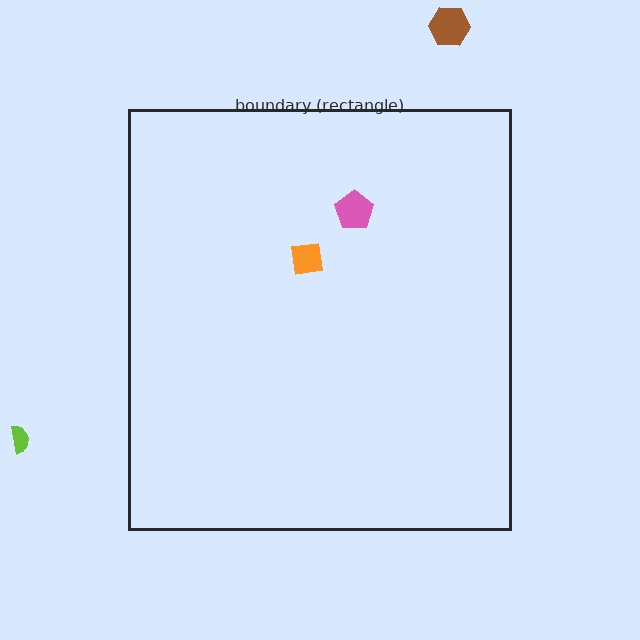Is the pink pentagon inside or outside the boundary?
Inside.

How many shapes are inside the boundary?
2 inside, 2 outside.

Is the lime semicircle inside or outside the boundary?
Outside.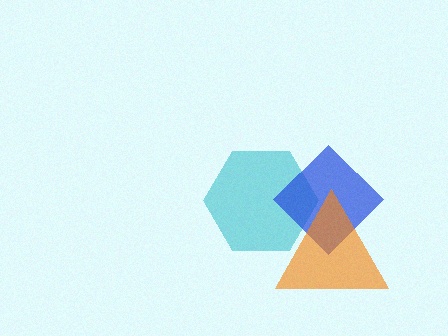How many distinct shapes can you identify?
There are 3 distinct shapes: a cyan hexagon, a blue diamond, an orange triangle.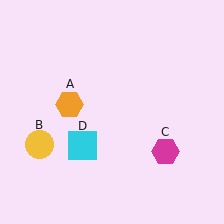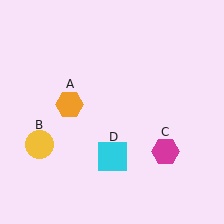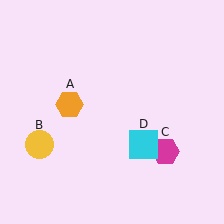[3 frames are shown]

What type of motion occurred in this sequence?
The cyan square (object D) rotated counterclockwise around the center of the scene.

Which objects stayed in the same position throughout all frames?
Orange hexagon (object A) and yellow circle (object B) and magenta hexagon (object C) remained stationary.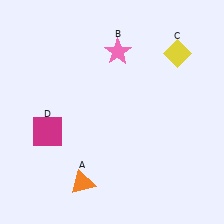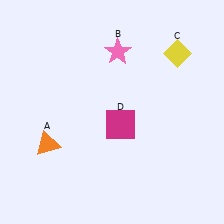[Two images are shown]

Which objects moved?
The objects that moved are: the orange triangle (A), the magenta square (D).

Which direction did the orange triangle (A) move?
The orange triangle (A) moved up.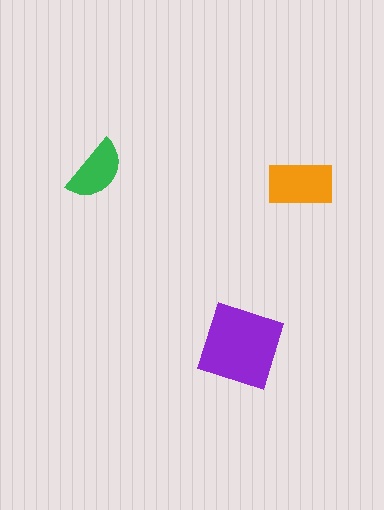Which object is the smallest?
The green semicircle.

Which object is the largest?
The purple diamond.